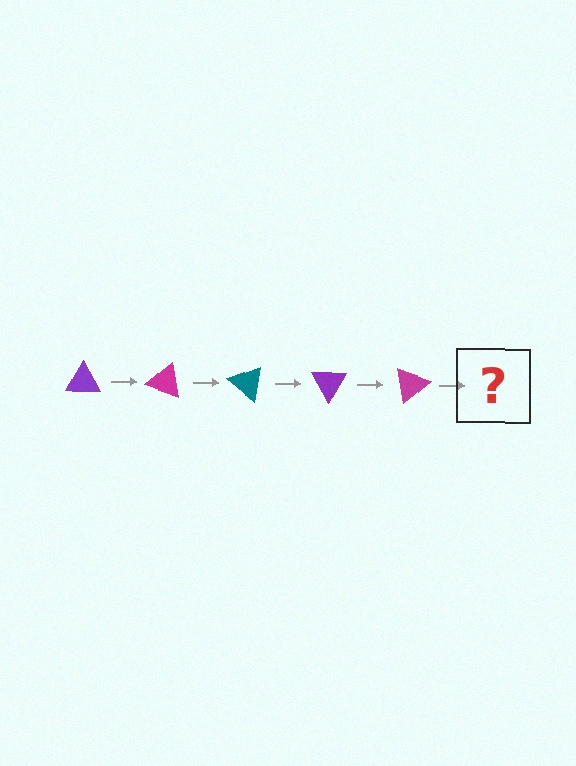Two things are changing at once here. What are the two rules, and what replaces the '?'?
The two rules are that it rotates 20 degrees each step and the color cycles through purple, magenta, and teal. The '?' should be a teal triangle, rotated 100 degrees from the start.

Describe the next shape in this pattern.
It should be a teal triangle, rotated 100 degrees from the start.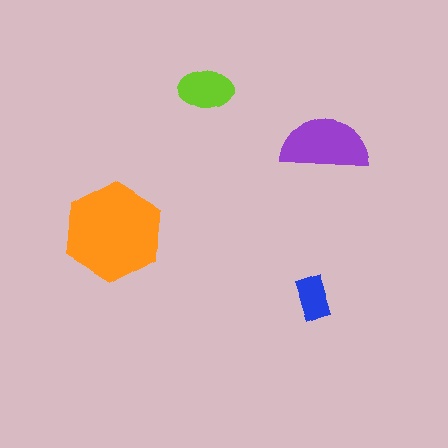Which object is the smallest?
The blue rectangle.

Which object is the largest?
The orange hexagon.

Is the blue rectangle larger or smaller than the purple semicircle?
Smaller.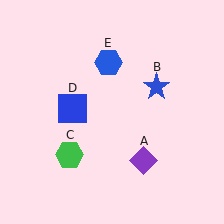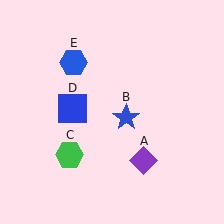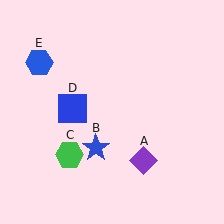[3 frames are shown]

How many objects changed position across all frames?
2 objects changed position: blue star (object B), blue hexagon (object E).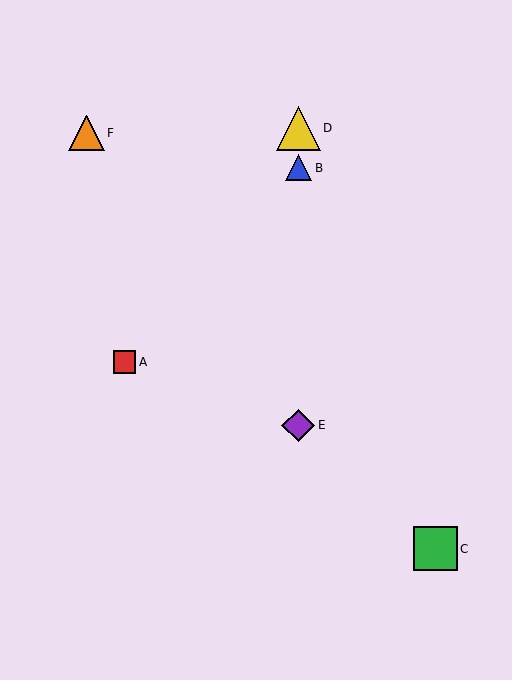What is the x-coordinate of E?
Object E is at x≈298.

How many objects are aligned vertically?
3 objects (B, D, E) are aligned vertically.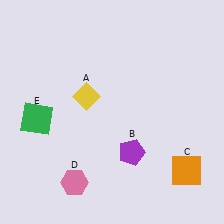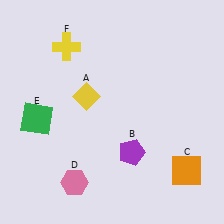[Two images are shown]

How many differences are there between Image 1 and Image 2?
There is 1 difference between the two images.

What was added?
A yellow cross (F) was added in Image 2.